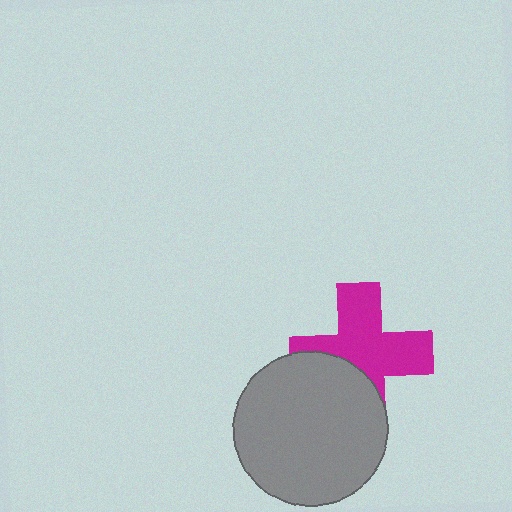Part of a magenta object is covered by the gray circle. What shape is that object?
It is a cross.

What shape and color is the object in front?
The object in front is a gray circle.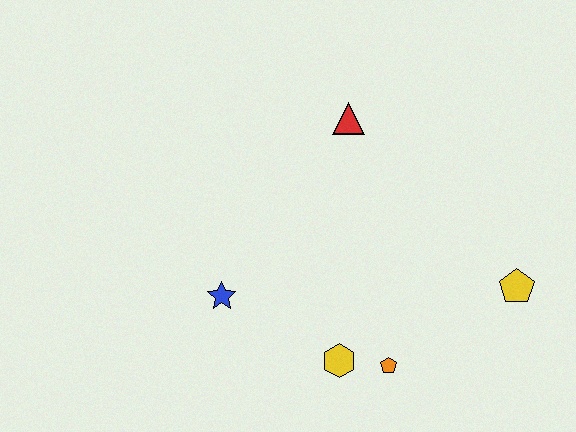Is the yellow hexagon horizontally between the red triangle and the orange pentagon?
No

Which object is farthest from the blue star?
The yellow pentagon is farthest from the blue star.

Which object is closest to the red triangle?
The blue star is closest to the red triangle.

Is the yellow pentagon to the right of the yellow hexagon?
Yes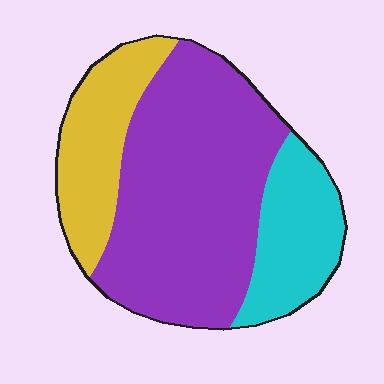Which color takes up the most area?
Purple, at roughly 60%.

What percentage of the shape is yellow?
Yellow takes up between a sixth and a third of the shape.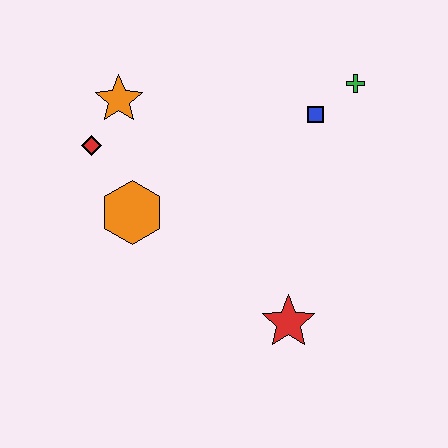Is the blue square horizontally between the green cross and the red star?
Yes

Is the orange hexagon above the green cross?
No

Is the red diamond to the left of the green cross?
Yes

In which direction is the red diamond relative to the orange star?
The red diamond is below the orange star.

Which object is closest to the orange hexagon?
The red diamond is closest to the orange hexagon.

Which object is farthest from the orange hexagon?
The green cross is farthest from the orange hexagon.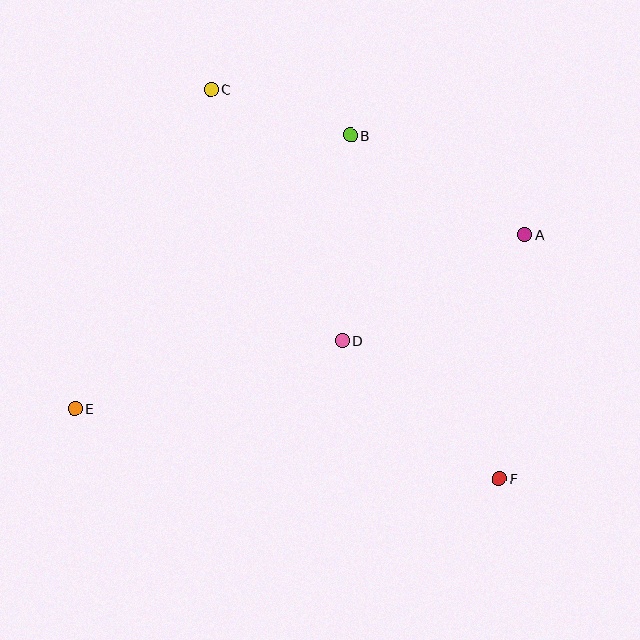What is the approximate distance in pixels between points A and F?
The distance between A and F is approximately 245 pixels.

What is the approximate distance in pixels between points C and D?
The distance between C and D is approximately 283 pixels.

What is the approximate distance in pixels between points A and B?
The distance between A and B is approximately 201 pixels.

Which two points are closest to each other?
Points B and C are closest to each other.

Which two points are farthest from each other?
Points C and F are farthest from each other.